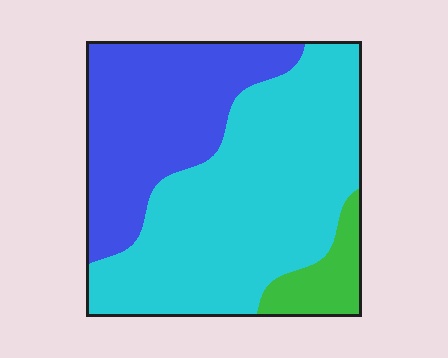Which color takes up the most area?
Cyan, at roughly 55%.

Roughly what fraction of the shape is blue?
Blue takes up about one third (1/3) of the shape.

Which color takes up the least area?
Green, at roughly 10%.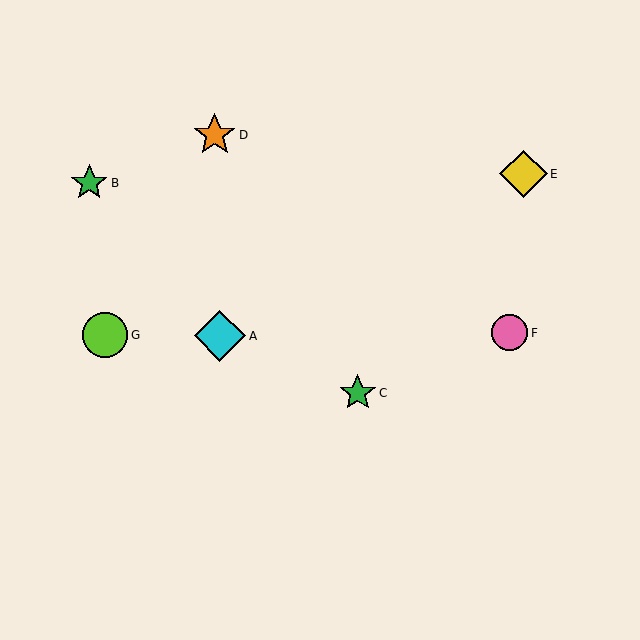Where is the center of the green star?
The center of the green star is at (89, 183).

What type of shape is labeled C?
Shape C is a green star.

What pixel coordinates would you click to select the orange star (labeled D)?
Click at (215, 135) to select the orange star D.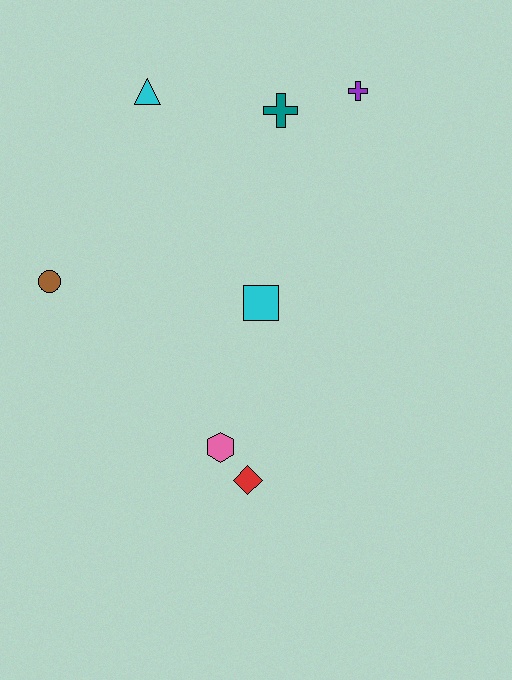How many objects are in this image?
There are 7 objects.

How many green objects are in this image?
There are no green objects.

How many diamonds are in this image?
There is 1 diamond.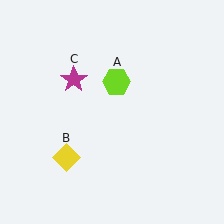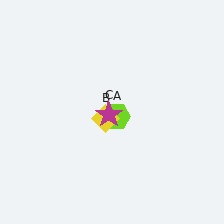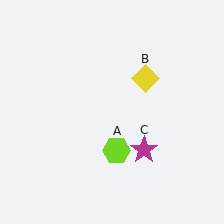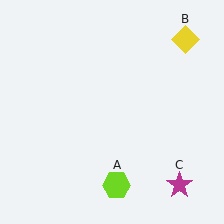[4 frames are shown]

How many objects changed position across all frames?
3 objects changed position: lime hexagon (object A), yellow diamond (object B), magenta star (object C).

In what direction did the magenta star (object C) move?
The magenta star (object C) moved down and to the right.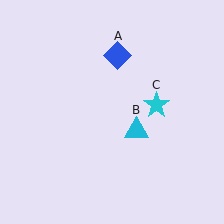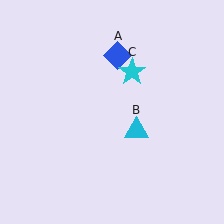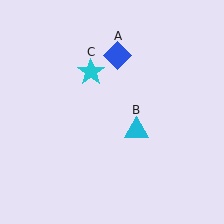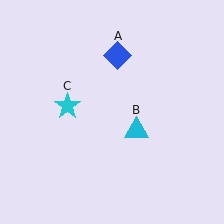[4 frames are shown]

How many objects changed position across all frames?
1 object changed position: cyan star (object C).